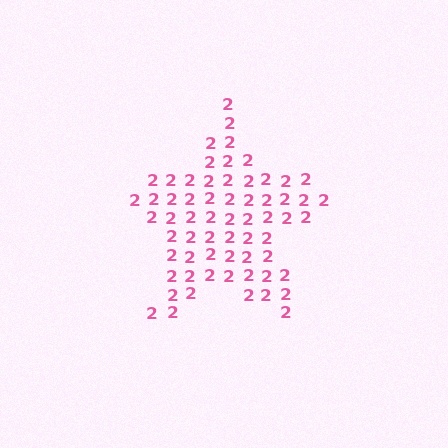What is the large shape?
The large shape is a star.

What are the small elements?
The small elements are digit 2's.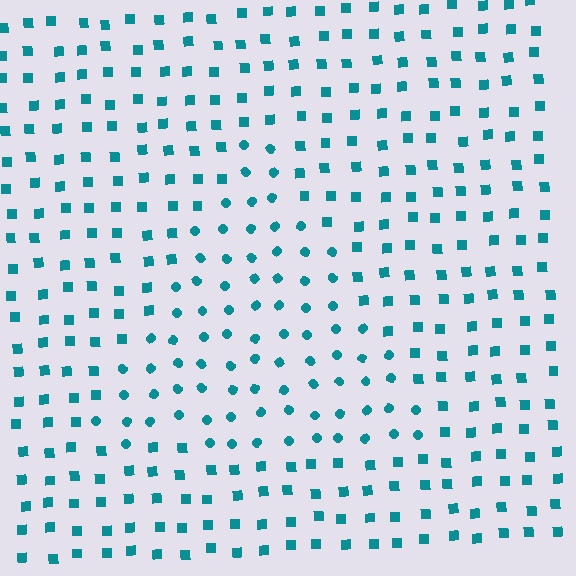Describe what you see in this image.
The image is filled with small teal elements arranged in a uniform grid. A triangle-shaped region contains circles, while the surrounding area contains squares. The boundary is defined purely by the change in element shape.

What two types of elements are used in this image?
The image uses circles inside the triangle region and squares outside it.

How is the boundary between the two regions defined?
The boundary is defined by a change in element shape: circles inside vs. squares outside. All elements share the same color and spacing.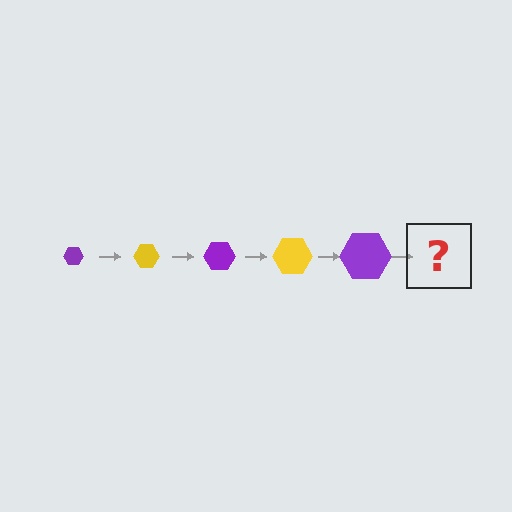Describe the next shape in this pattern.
It should be a yellow hexagon, larger than the previous one.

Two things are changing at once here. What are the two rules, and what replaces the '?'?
The two rules are that the hexagon grows larger each step and the color cycles through purple and yellow. The '?' should be a yellow hexagon, larger than the previous one.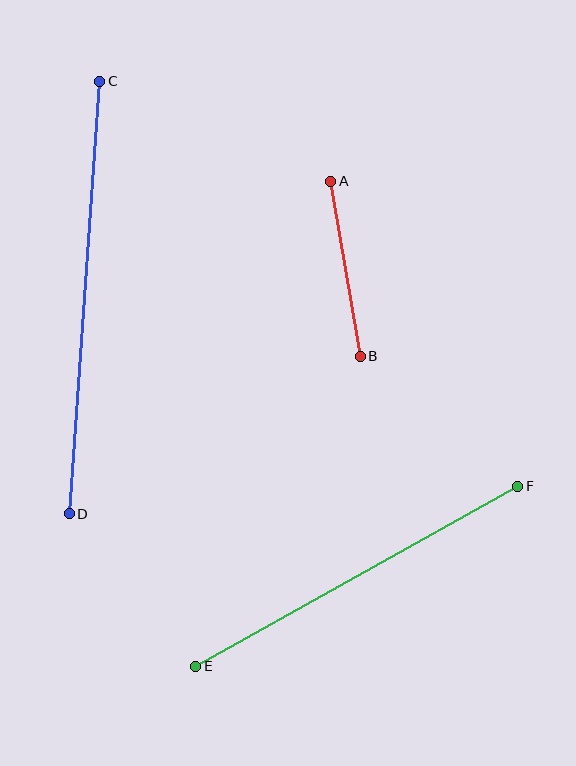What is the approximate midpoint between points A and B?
The midpoint is at approximately (345, 269) pixels.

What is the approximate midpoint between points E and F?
The midpoint is at approximately (357, 576) pixels.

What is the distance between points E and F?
The distance is approximately 369 pixels.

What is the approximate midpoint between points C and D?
The midpoint is at approximately (84, 298) pixels.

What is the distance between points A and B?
The distance is approximately 177 pixels.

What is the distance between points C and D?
The distance is approximately 433 pixels.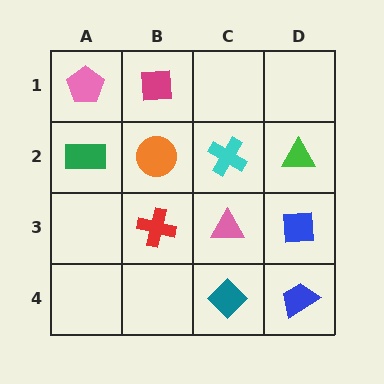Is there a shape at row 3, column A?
No, that cell is empty.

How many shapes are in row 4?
2 shapes.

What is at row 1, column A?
A pink pentagon.